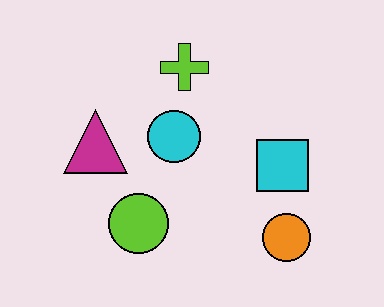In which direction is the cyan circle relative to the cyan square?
The cyan circle is to the left of the cyan square.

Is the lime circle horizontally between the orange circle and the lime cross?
No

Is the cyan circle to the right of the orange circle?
No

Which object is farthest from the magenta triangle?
The orange circle is farthest from the magenta triangle.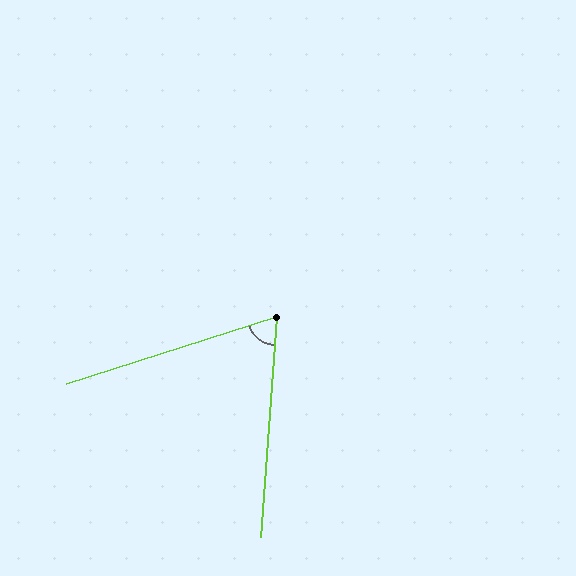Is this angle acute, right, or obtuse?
It is acute.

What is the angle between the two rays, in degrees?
Approximately 68 degrees.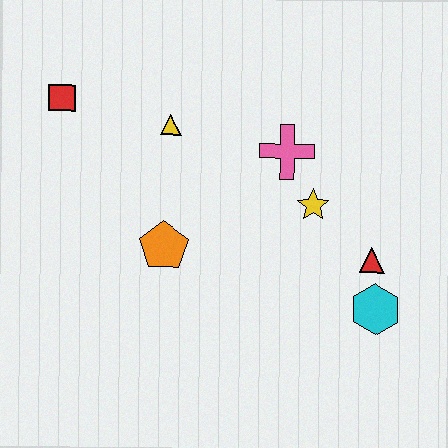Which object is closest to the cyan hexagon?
The red triangle is closest to the cyan hexagon.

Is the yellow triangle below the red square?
Yes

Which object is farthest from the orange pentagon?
The cyan hexagon is farthest from the orange pentagon.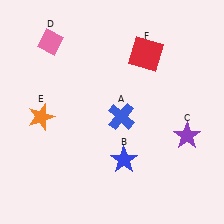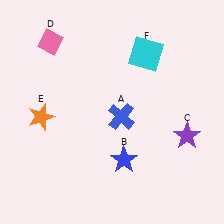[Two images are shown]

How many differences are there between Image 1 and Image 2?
There is 1 difference between the two images.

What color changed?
The square (F) changed from red in Image 1 to cyan in Image 2.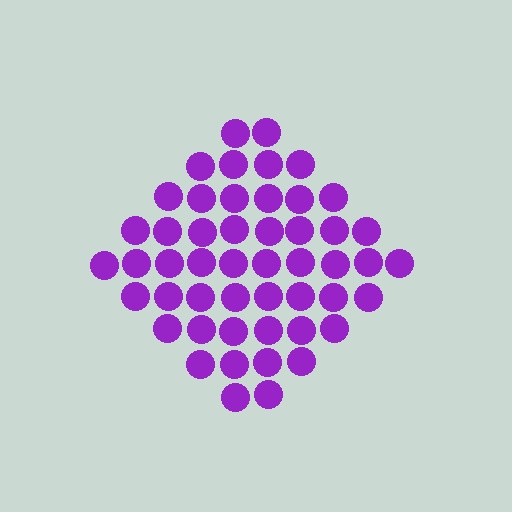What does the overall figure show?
The overall figure shows a diamond.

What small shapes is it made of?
It is made of small circles.